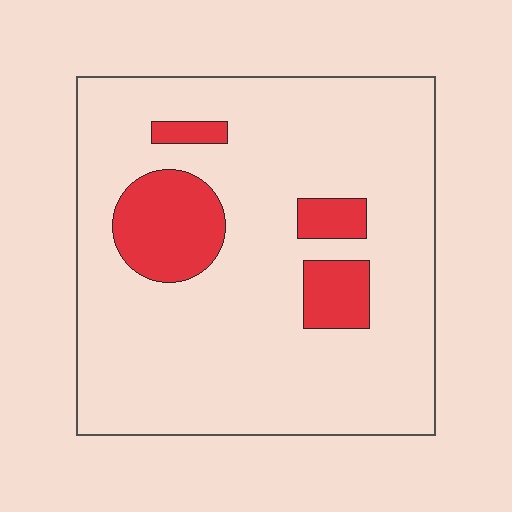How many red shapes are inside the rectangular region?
4.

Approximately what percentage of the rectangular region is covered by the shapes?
Approximately 15%.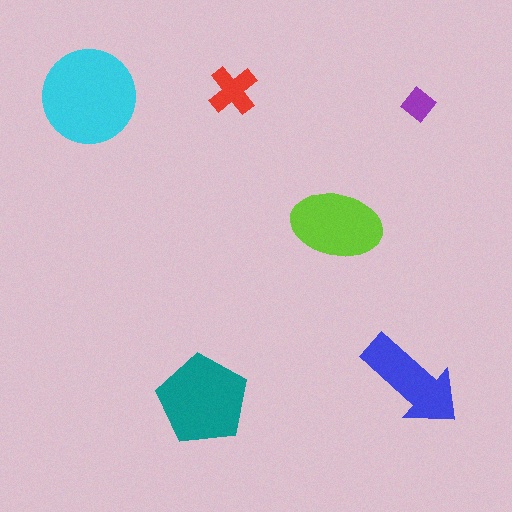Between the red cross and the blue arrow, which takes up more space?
The blue arrow.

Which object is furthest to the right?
The purple diamond is rightmost.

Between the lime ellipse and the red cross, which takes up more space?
The lime ellipse.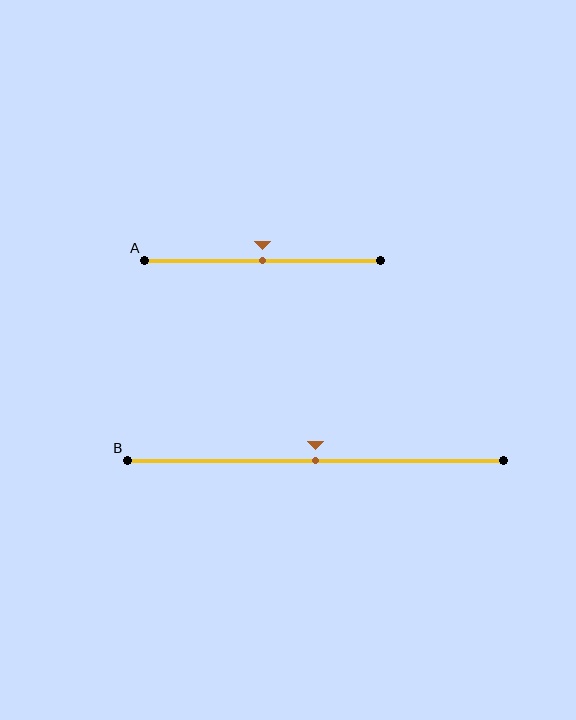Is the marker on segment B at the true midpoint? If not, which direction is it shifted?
Yes, the marker on segment B is at the true midpoint.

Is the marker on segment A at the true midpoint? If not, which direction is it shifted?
Yes, the marker on segment A is at the true midpoint.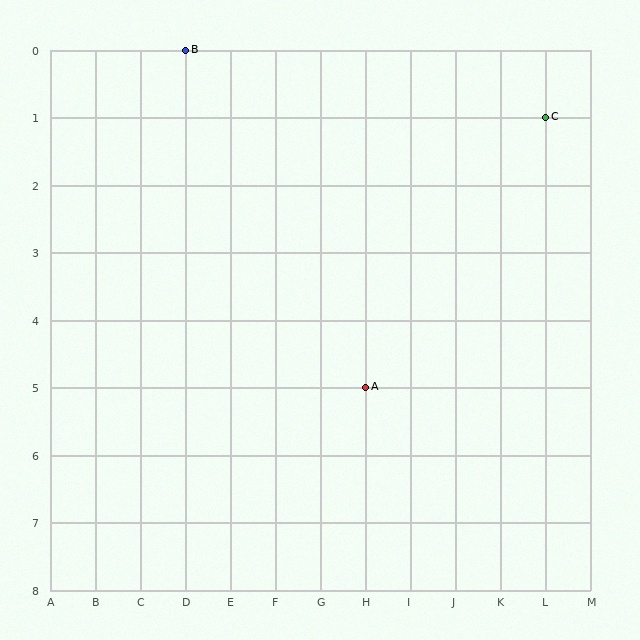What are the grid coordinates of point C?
Point C is at grid coordinates (L, 1).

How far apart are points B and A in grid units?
Points B and A are 4 columns and 5 rows apart (about 6.4 grid units diagonally).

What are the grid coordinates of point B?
Point B is at grid coordinates (D, 0).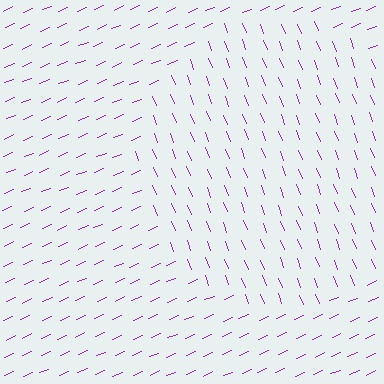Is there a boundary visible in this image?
Yes, there is a texture boundary formed by a change in line orientation.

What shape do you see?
I see a circle.